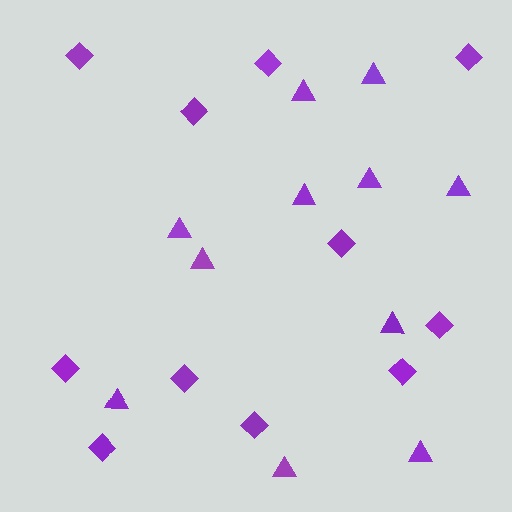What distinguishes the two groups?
There are 2 groups: one group of diamonds (11) and one group of triangles (11).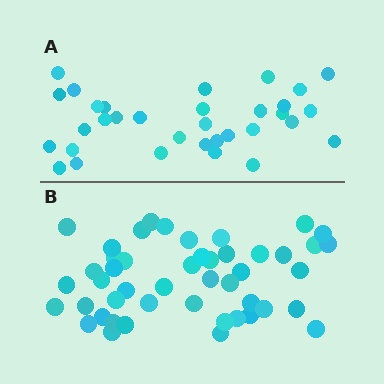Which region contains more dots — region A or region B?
Region B (the bottom region) has more dots.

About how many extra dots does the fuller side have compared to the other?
Region B has approximately 15 more dots than region A.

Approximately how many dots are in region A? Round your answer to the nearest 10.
About 30 dots. (The exact count is 33, which rounds to 30.)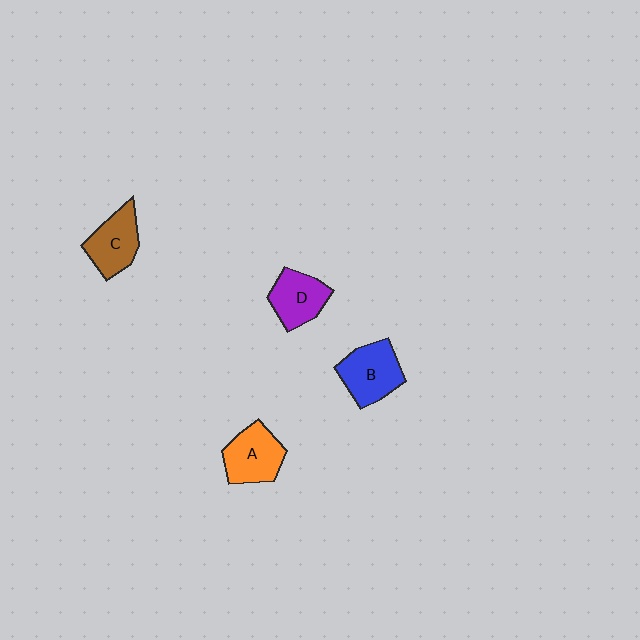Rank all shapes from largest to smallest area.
From largest to smallest: B (blue), A (orange), C (brown), D (purple).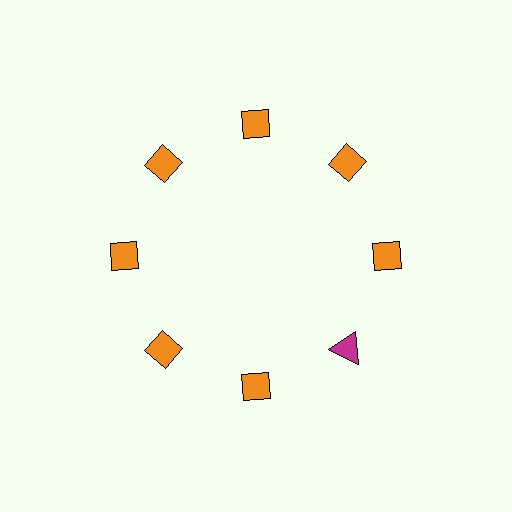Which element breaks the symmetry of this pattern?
The magenta triangle at roughly the 4 o'clock position breaks the symmetry. All other shapes are orange diamonds.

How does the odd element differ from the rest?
It differs in both color (magenta instead of orange) and shape (triangle instead of diamond).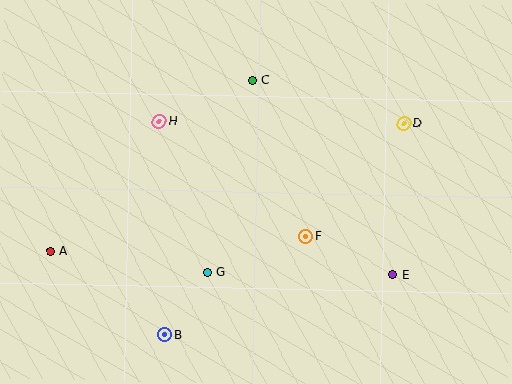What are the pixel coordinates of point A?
Point A is at (50, 251).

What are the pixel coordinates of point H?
Point H is at (159, 121).